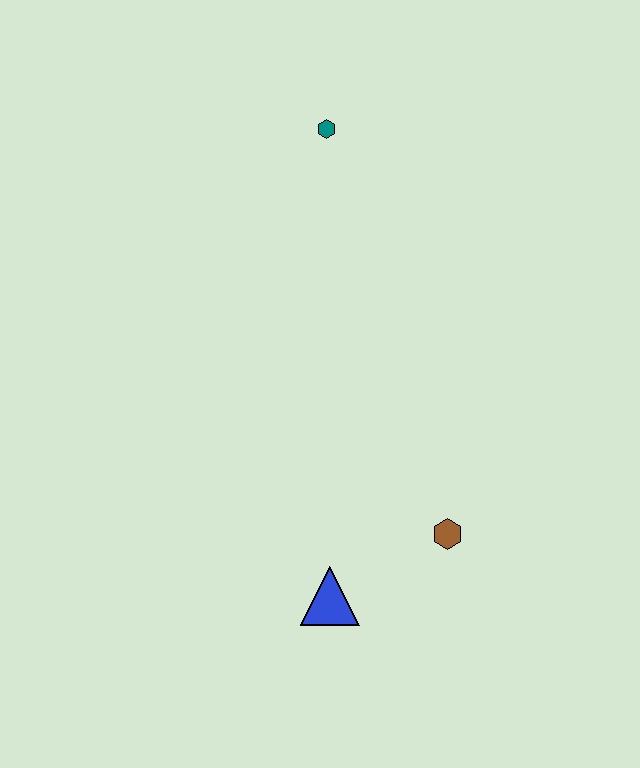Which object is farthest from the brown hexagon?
The teal hexagon is farthest from the brown hexagon.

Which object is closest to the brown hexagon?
The blue triangle is closest to the brown hexagon.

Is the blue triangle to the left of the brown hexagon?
Yes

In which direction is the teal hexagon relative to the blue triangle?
The teal hexagon is above the blue triangle.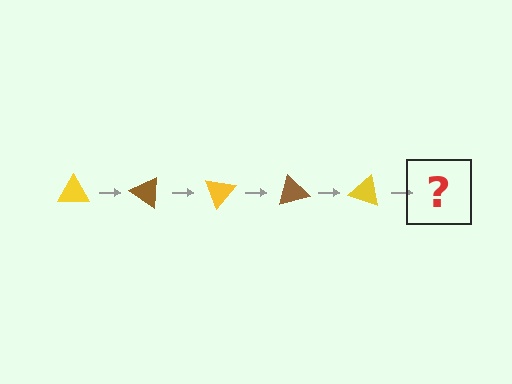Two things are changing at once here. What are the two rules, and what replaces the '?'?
The two rules are that it rotates 35 degrees each step and the color cycles through yellow and brown. The '?' should be a brown triangle, rotated 175 degrees from the start.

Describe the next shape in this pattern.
It should be a brown triangle, rotated 175 degrees from the start.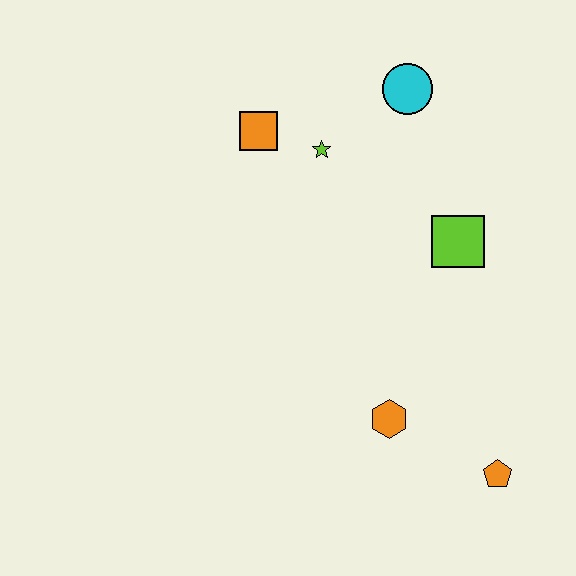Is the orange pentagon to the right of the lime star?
Yes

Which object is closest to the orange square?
The lime star is closest to the orange square.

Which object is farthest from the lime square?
The orange pentagon is farthest from the lime square.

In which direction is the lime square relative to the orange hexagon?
The lime square is above the orange hexagon.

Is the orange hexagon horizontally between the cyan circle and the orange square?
Yes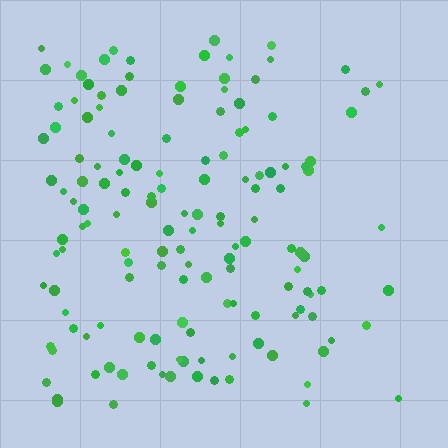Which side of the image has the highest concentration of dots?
The left.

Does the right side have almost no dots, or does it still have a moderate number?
Still a moderate number, just noticeably fewer than the left.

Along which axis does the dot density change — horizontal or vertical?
Horizontal.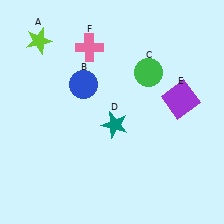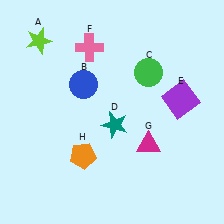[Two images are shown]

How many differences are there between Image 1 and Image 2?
There are 2 differences between the two images.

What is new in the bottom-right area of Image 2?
A magenta triangle (G) was added in the bottom-right area of Image 2.